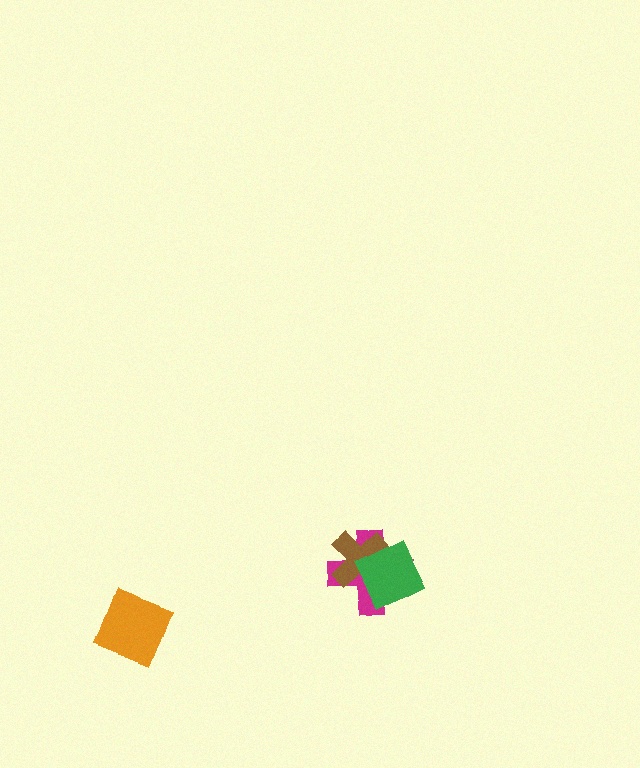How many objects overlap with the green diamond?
2 objects overlap with the green diamond.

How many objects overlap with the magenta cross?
2 objects overlap with the magenta cross.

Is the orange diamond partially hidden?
No, no other shape covers it.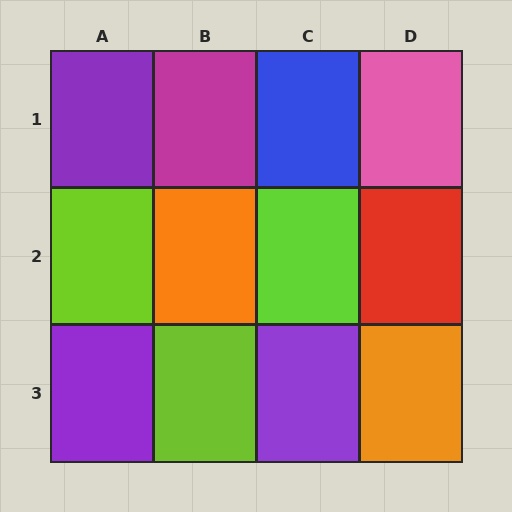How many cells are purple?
3 cells are purple.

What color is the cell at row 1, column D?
Pink.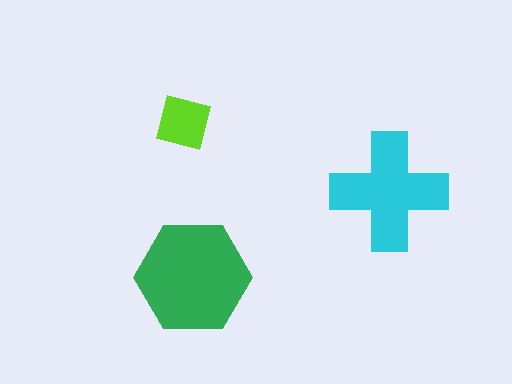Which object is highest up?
The lime square is topmost.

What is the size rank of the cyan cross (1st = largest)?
2nd.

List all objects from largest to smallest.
The green hexagon, the cyan cross, the lime square.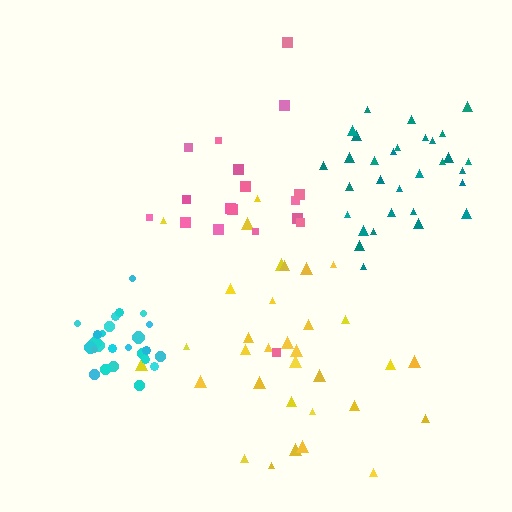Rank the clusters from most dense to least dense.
cyan, teal, yellow, pink.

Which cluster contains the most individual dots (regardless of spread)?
Yellow (33).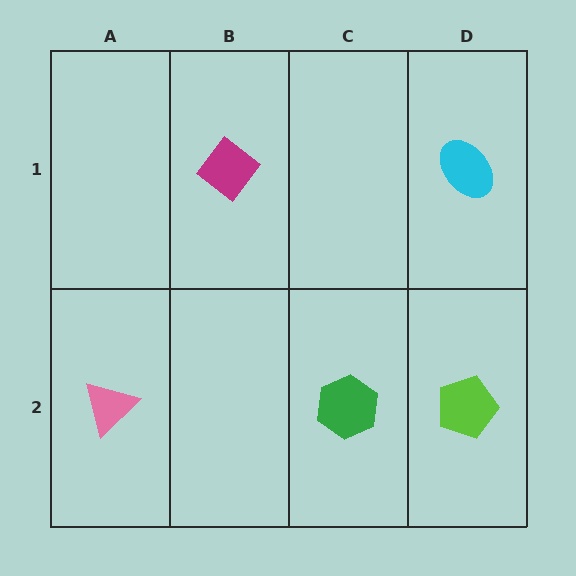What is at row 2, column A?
A pink triangle.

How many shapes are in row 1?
2 shapes.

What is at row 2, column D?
A lime pentagon.